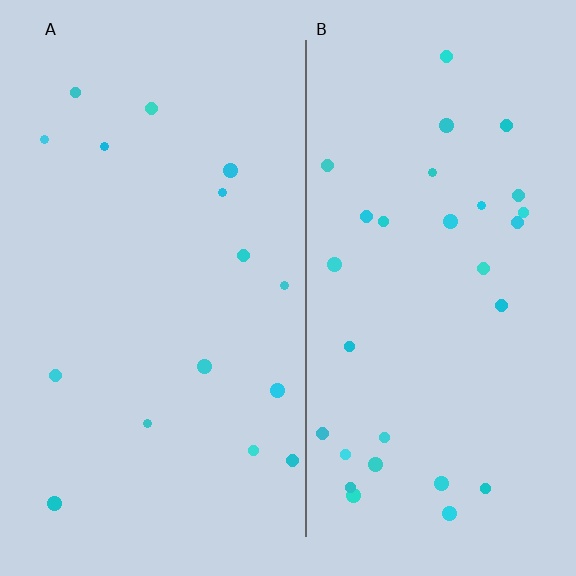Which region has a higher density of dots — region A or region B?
B (the right).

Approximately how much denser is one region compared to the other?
Approximately 1.9× — region B over region A.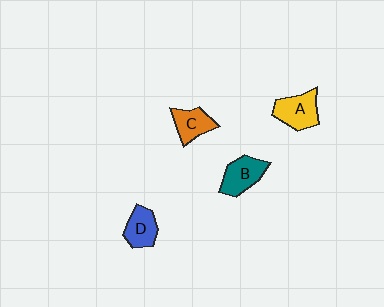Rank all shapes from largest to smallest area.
From largest to smallest: A (yellow), B (teal), C (orange), D (blue).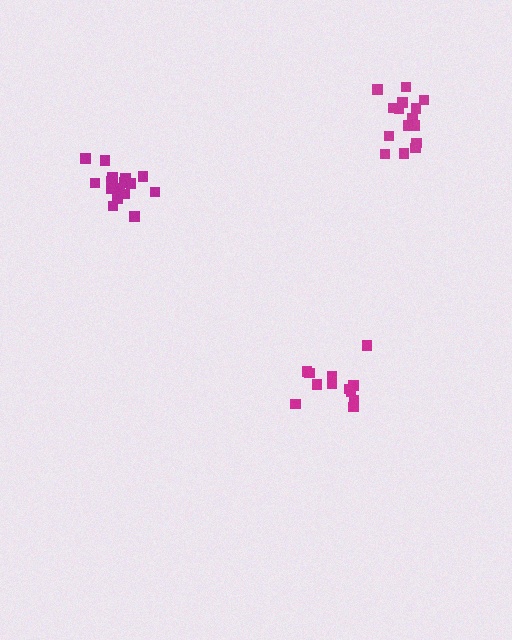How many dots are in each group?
Group 1: 15 dots, Group 2: 12 dots, Group 3: 16 dots (43 total).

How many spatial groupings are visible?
There are 3 spatial groupings.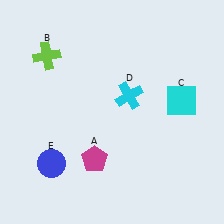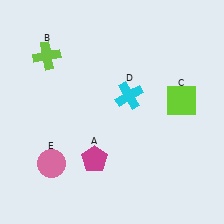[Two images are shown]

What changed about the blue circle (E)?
In Image 1, E is blue. In Image 2, it changed to pink.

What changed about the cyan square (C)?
In Image 1, C is cyan. In Image 2, it changed to lime.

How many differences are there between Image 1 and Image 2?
There are 2 differences between the two images.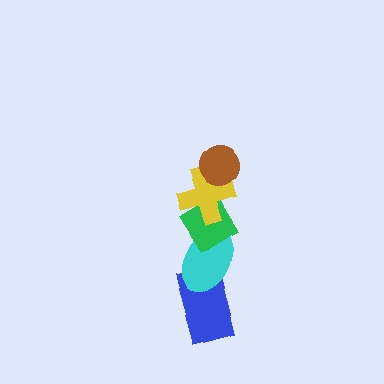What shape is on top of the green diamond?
The yellow cross is on top of the green diamond.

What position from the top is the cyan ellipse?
The cyan ellipse is 4th from the top.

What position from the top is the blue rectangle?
The blue rectangle is 5th from the top.